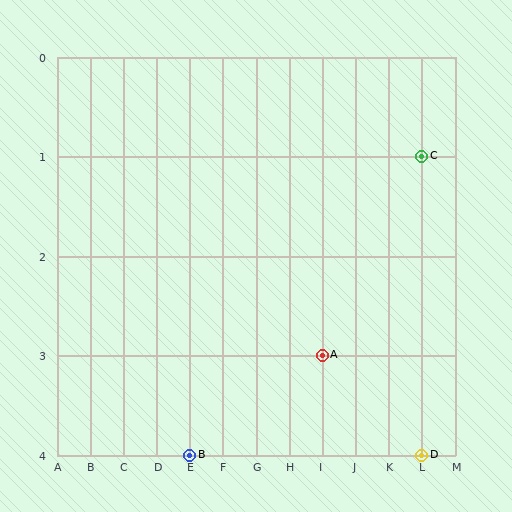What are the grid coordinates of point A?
Point A is at grid coordinates (I, 3).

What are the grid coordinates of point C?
Point C is at grid coordinates (L, 1).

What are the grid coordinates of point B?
Point B is at grid coordinates (E, 4).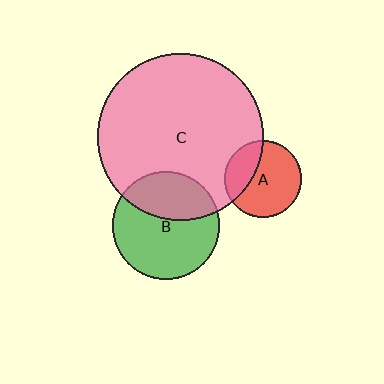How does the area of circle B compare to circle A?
Approximately 1.9 times.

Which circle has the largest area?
Circle C (pink).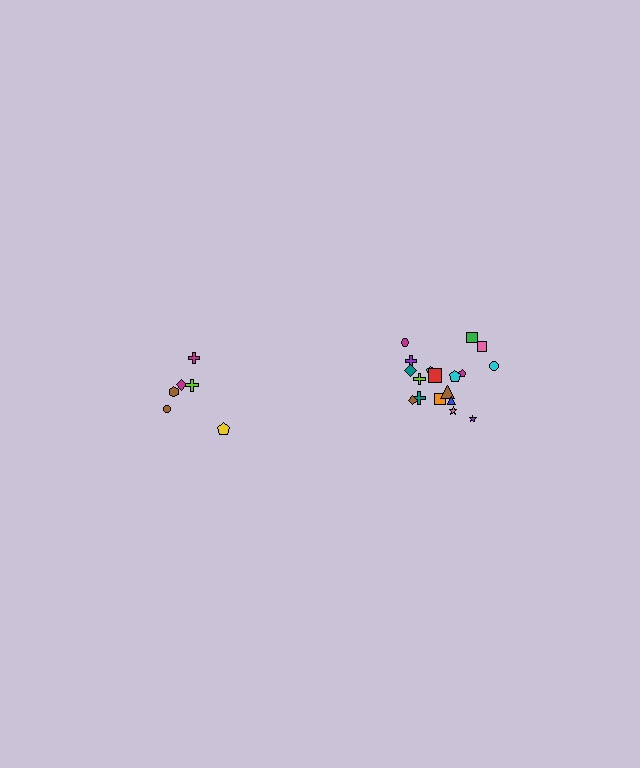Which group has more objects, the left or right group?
The right group.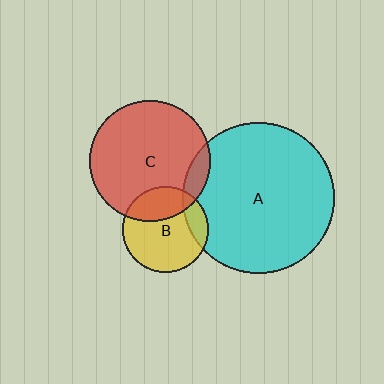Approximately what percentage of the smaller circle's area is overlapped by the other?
Approximately 30%.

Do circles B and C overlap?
Yes.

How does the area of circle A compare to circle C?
Approximately 1.6 times.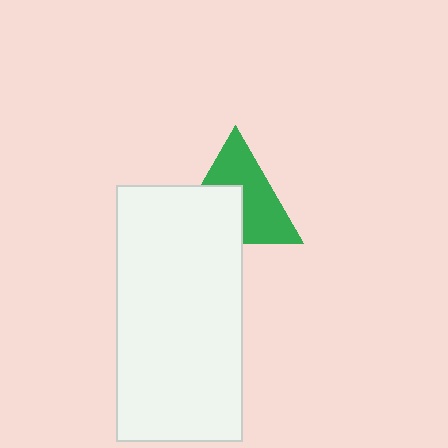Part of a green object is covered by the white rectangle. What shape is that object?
It is a triangle.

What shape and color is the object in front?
The object in front is a white rectangle.